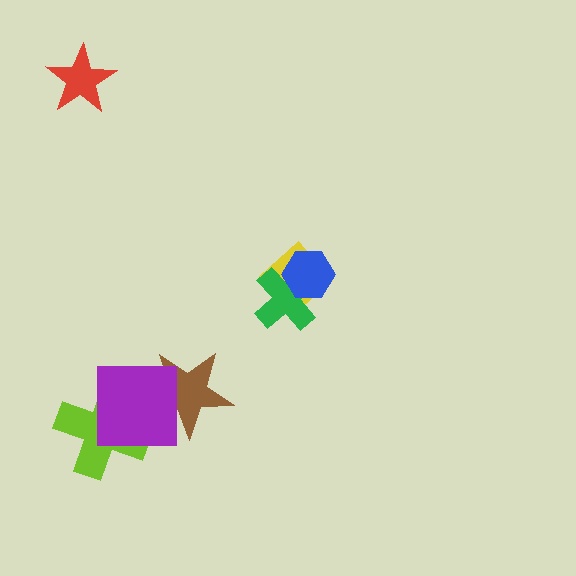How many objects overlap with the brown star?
1 object overlaps with the brown star.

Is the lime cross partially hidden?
Yes, it is partially covered by another shape.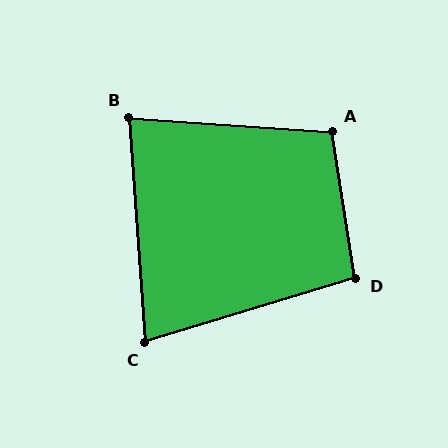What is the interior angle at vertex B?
Approximately 82 degrees (acute).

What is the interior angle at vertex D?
Approximately 98 degrees (obtuse).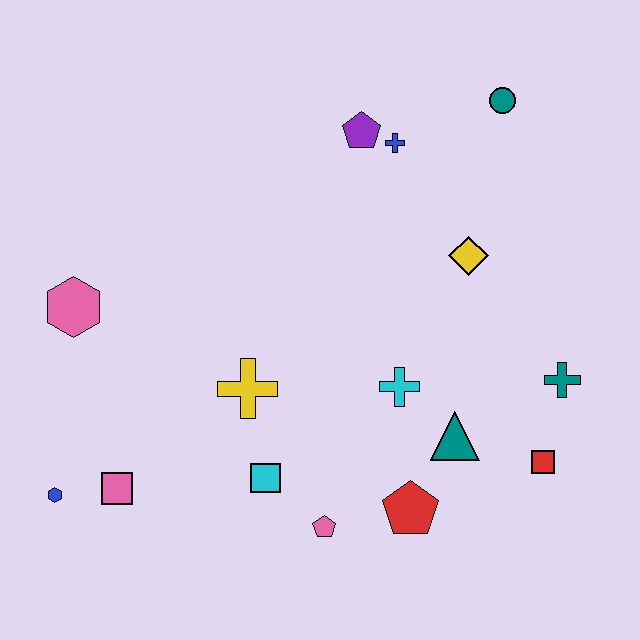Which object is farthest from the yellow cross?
The teal circle is farthest from the yellow cross.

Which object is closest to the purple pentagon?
The blue cross is closest to the purple pentagon.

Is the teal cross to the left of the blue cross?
No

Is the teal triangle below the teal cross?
Yes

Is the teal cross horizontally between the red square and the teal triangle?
No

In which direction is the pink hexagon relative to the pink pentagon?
The pink hexagon is to the left of the pink pentagon.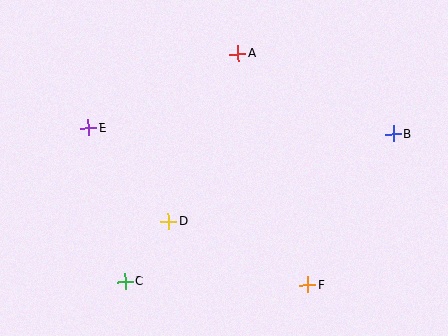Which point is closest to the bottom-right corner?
Point F is closest to the bottom-right corner.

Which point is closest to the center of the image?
Point D at (168, 222) is closest to the center.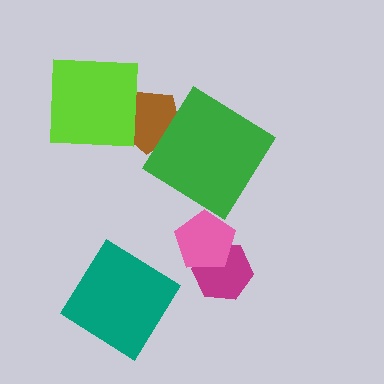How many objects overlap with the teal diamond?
0 objects overlap with the teal diamond.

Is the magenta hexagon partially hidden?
Yes, it is partially covered by another shape.